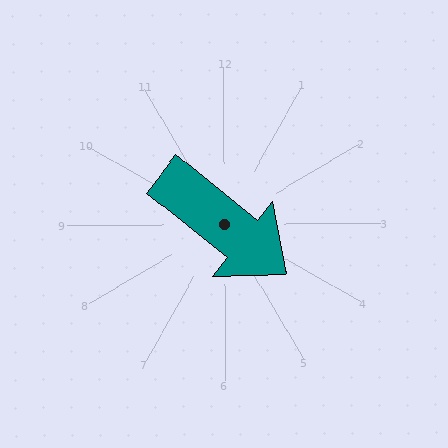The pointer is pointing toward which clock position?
Roughly 4 o'clock.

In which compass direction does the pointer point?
Southeast.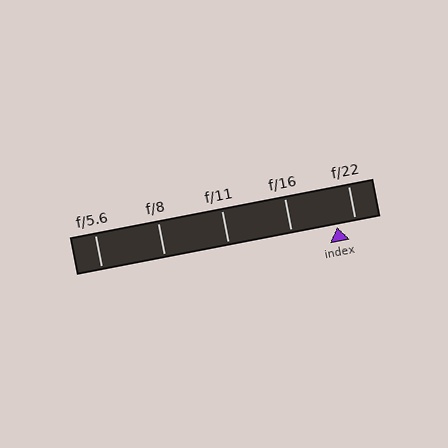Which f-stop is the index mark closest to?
The index mark is closest to f/22.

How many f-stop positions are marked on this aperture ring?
There are 5 f-stop positions marked.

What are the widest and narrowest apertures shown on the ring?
The widest aperture shown is f/5.6 and the narrowest is f/22.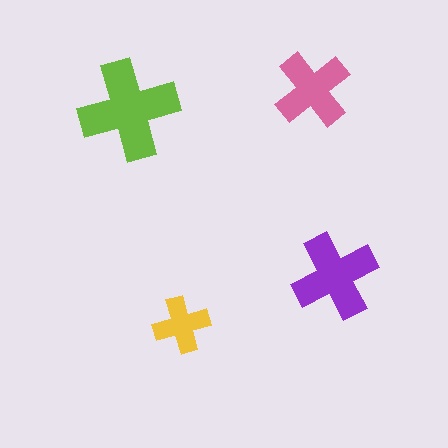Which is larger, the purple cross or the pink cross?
The purple one.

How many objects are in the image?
There are 4 objects in the image.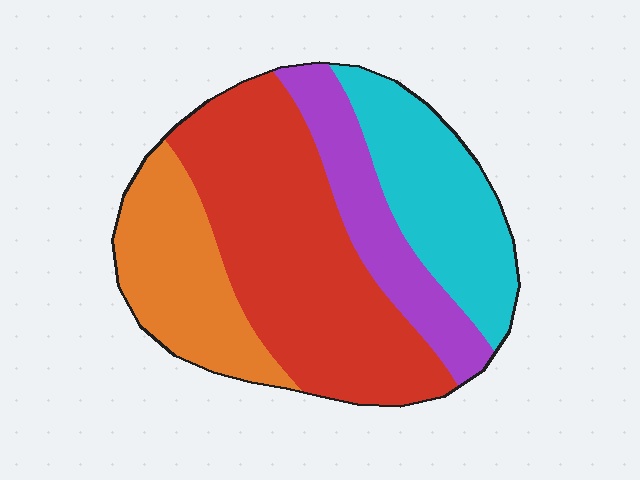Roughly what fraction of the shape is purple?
Purple takes up about one sixth (1/6) of the shape.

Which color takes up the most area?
Red, at roughly 40%.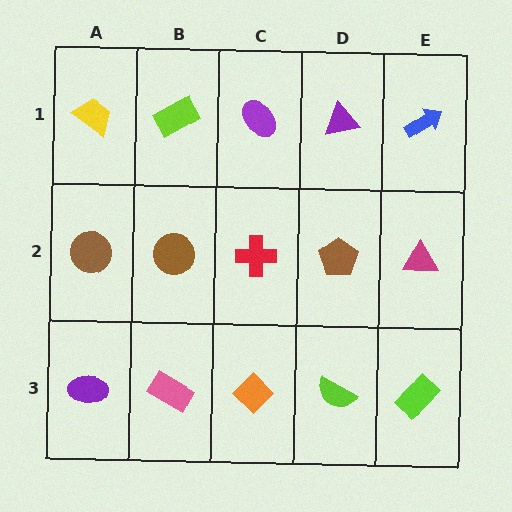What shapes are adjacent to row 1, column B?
A brown circle (row 2, column B), a yellow trapezoid (row 1, column A), a purple ellipse (row 1, column C).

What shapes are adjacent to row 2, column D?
A purple triangle (row 1, column D), a lime semicircle (row 3, column D), a red cross (row 2, column C), a magenta triangle (row 2, column E).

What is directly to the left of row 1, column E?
A purple triangle.